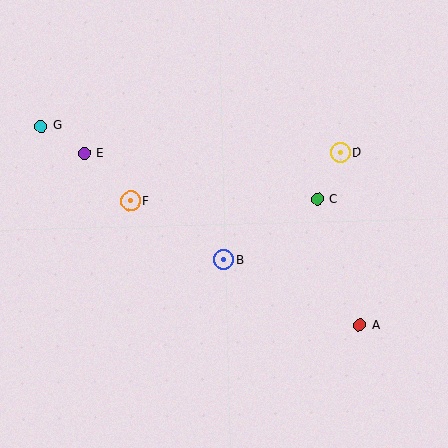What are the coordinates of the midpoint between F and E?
The midpoint between F and E is at (108, 177).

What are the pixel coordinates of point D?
Point D is at (340, 153).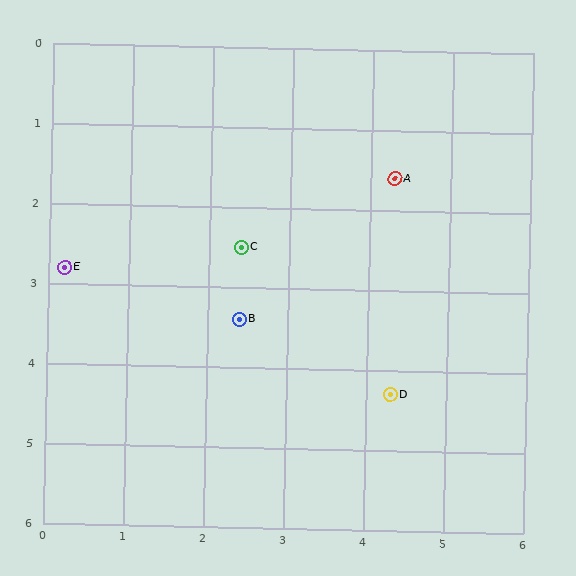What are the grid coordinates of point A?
Point A is at approximately (4.3, 1.6).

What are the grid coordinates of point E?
Point E is at approximately (0.2, 2.8).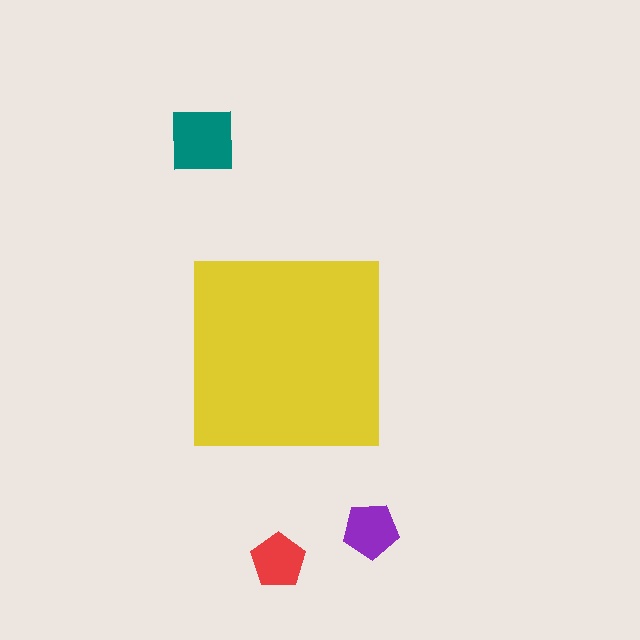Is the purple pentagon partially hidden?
No, the purple pentagon is fully visible.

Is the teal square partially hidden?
No, the teal square is fully visible.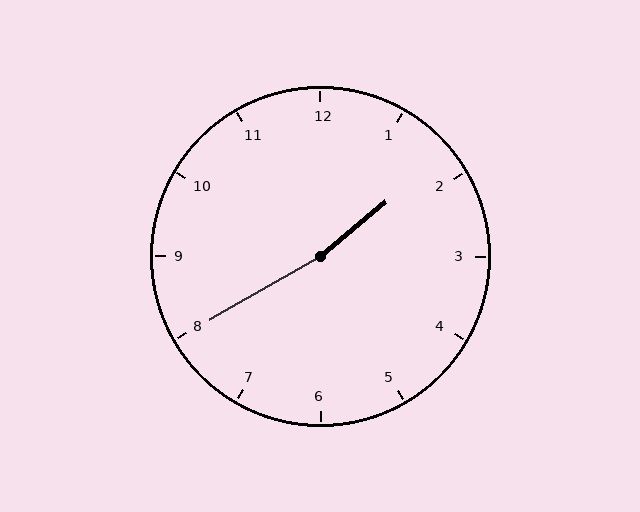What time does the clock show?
1:40.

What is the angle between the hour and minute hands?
Approximately 170 degrees.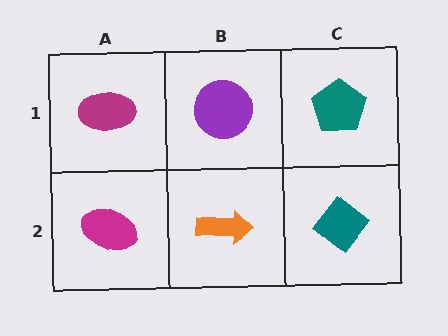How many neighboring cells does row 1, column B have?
3.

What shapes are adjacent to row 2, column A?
A magenta ellipse (row 1, column A), an orange arrow (row 2, column B).